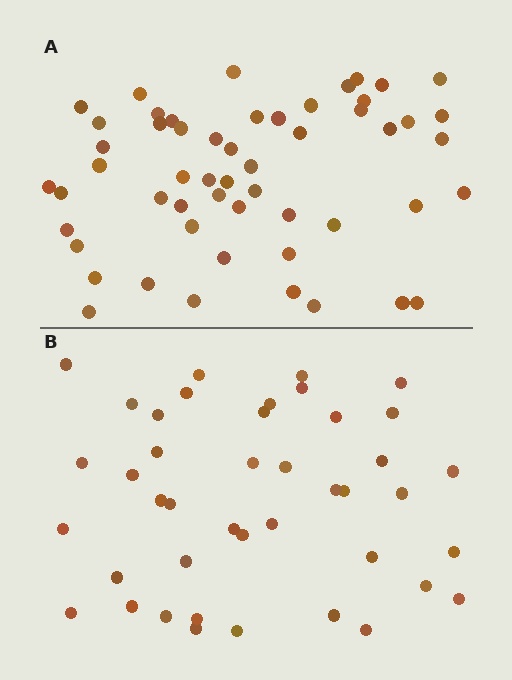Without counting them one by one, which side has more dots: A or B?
Region A (the top region) has more dots.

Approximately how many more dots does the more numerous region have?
Region A has roughly 12 or so more dots than region B.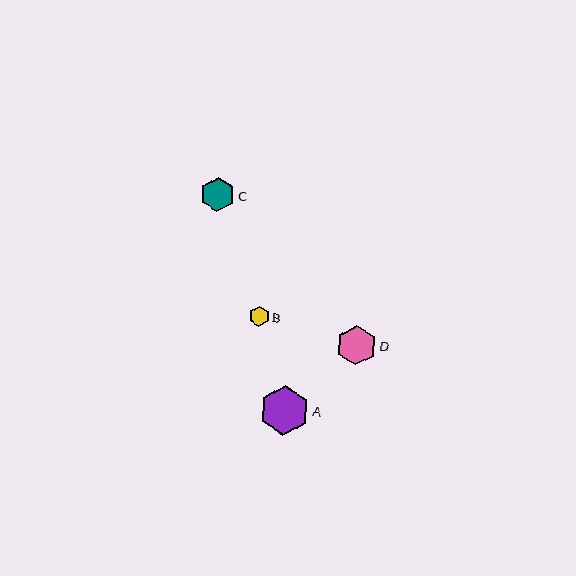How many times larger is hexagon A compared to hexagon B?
Hexagon A is approximately 2.5 times the size of hexagon B.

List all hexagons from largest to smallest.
From largest to smallest: A, D, C, B.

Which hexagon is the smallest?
Hexagon B is the smallest with a size of approximately 20 pixels.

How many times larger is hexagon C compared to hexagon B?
Hexagon C is approximately 1.7 times the size of hexagon B.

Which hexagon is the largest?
Hexagon A is the largest with a size of approximately 50 pixels.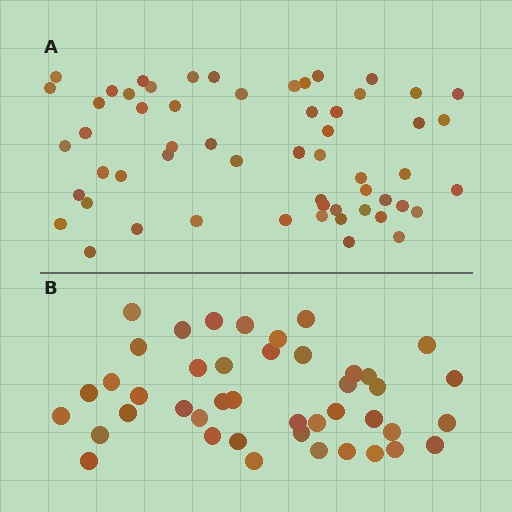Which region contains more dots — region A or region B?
Region A (the top region) has more dots.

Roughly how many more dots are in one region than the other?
Region A has approximately 15 more dots than region B.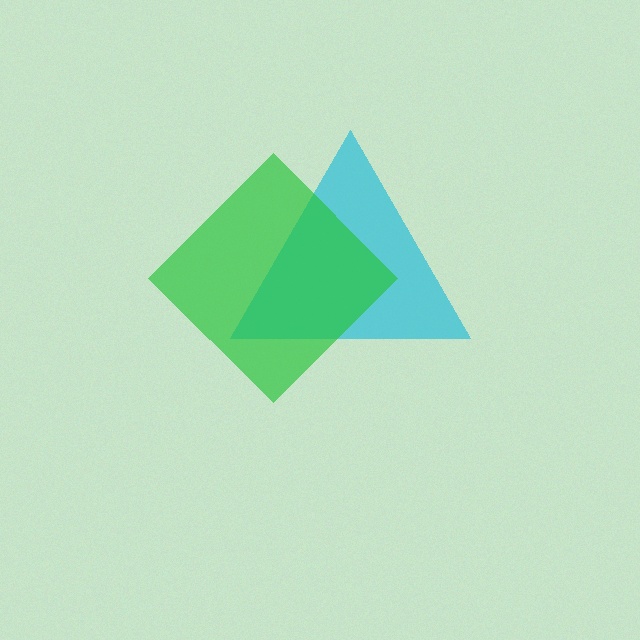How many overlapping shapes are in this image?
There are 2 overlapping shapes in the image.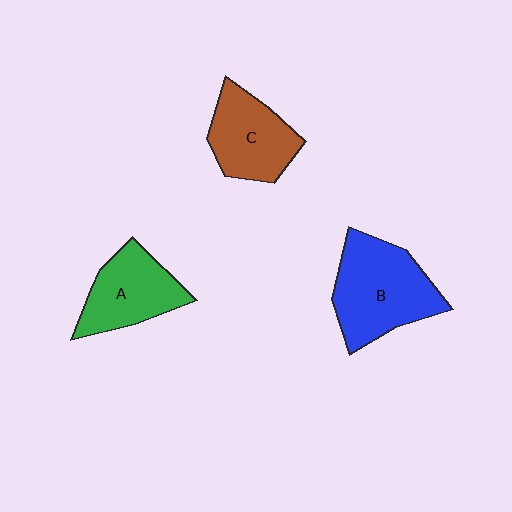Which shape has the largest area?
Shape B (blue).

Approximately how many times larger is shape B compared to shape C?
Approximately 1.4 times.